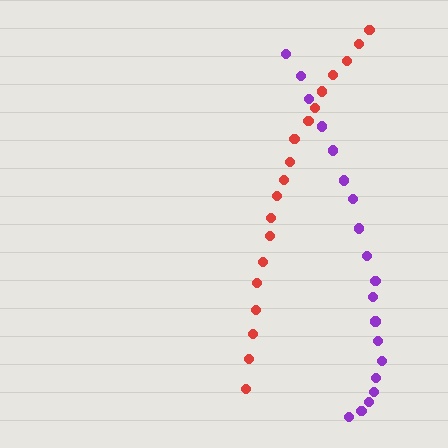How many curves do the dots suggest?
There are 2 distinct paths.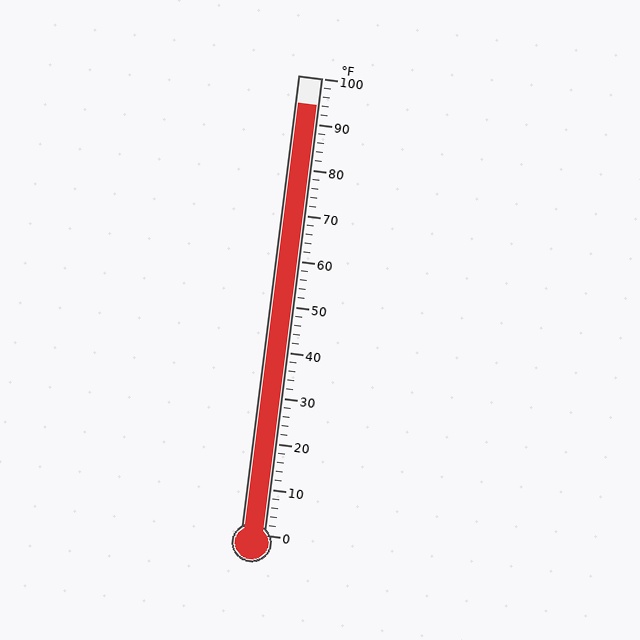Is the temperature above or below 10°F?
The temperature is above 10°F.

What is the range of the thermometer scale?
The thermometer scale ranges from 0°F to 100°F.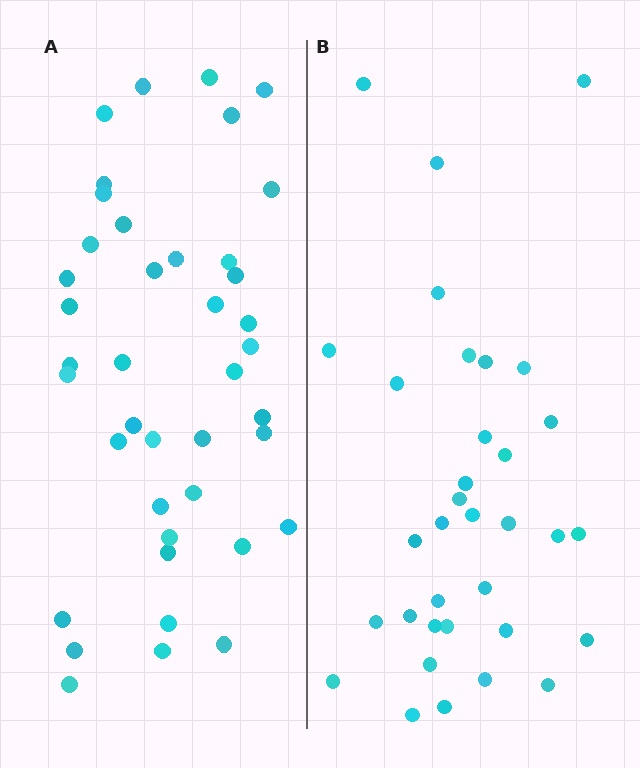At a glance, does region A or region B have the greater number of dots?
Region A (the left region) has more dots.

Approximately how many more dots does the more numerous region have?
Region A has roughly 8 or so more dots than region B.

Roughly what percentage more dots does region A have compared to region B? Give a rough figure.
About 20% more.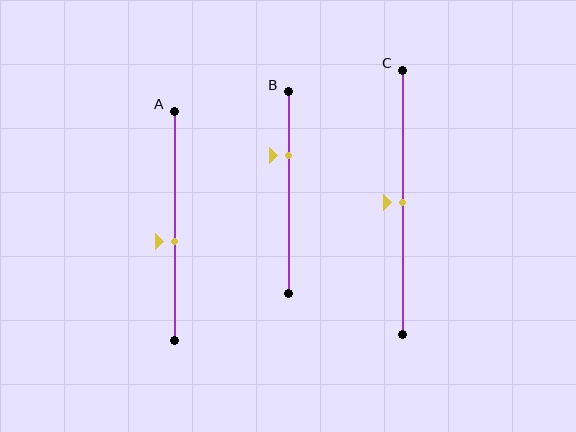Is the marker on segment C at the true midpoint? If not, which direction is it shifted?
Yes, the marker on segment C is at the true midpoint.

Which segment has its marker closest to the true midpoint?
Segment C has its marker closest to the true midpoint.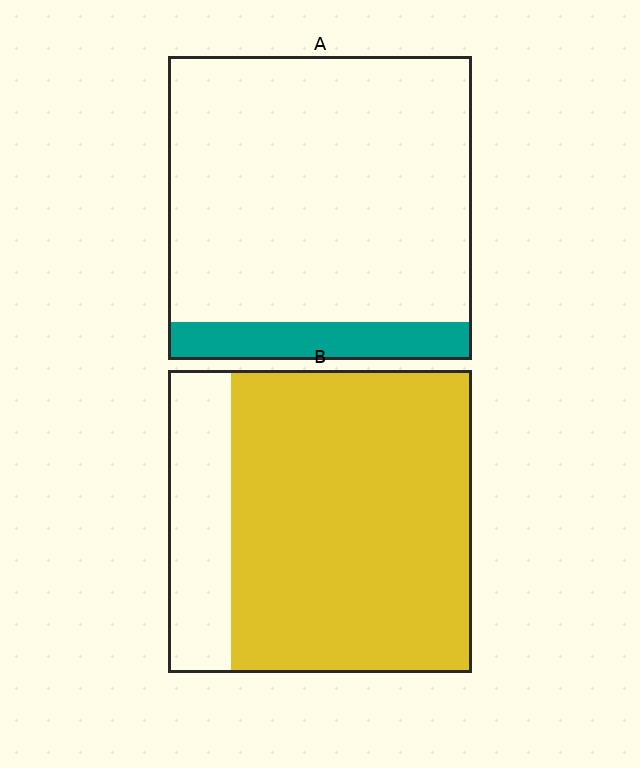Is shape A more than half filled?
No.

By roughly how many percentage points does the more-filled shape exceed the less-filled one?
By roughly 65 percentage points (B over A).